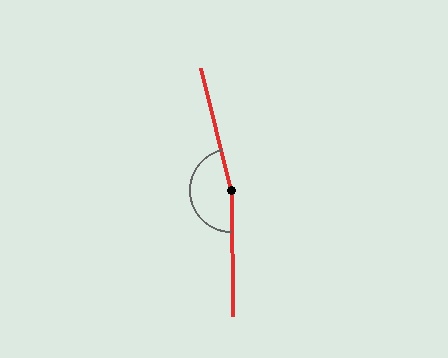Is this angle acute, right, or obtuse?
It is obtuse.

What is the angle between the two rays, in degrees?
Approximately 166 degrees.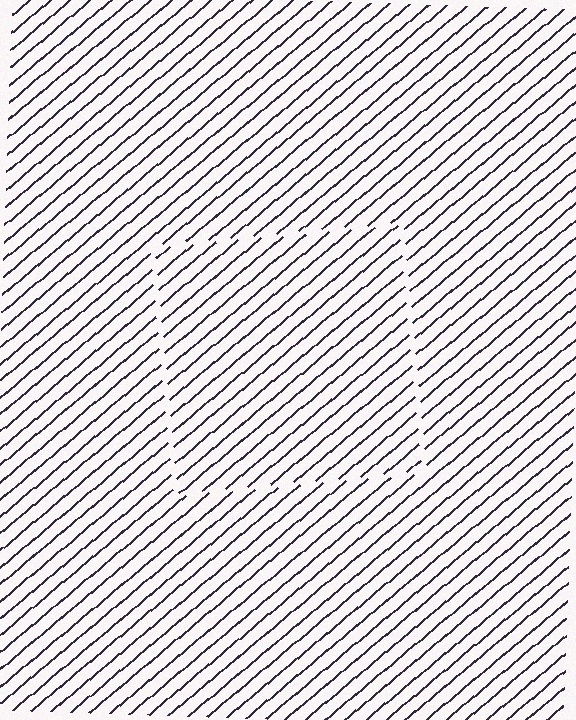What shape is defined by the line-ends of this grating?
An illusory square. The interior of the shape contains the same grating, shifted by half a period — the contour is defined by the phase discontinuity where line-ends from the inner and outer gratings abut.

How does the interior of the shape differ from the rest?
The interior of the shape contains the same grating, shifted by half a period — the contour is defined by the phase discontinuity where line-ends from the inner and outer gratings abut.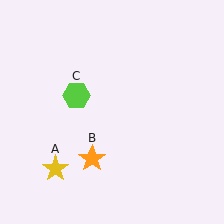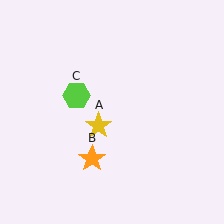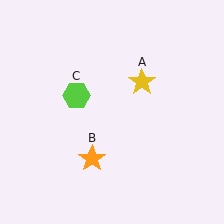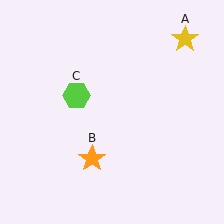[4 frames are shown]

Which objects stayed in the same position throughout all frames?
Orange star (object B) and lime hexagon (object C) remained stationary.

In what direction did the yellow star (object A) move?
The yellow star (object A) moved up and to the right.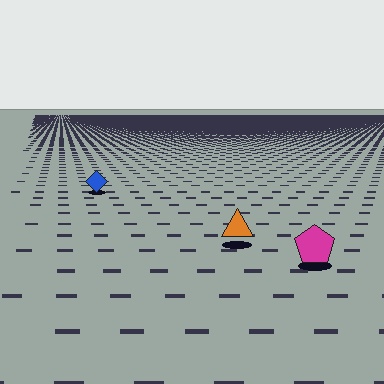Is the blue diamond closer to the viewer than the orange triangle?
No. The orange triangle is closer — you can tell from the texture gradient: the ground texture is coarser near it.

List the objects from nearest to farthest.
From nearest to farthest: the magenta pentagon, the orange triangle, the blue diamond.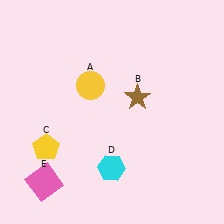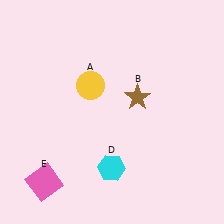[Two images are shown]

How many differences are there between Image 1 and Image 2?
There is 1 difference between the two images.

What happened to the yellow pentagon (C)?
The yellow pentagon (C) was removed in Image 2. It was in the bottom-left area of Image 1.